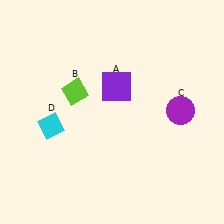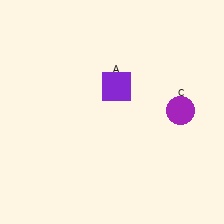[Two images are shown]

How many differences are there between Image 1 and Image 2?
There are 2 differences between the two images.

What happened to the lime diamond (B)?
The lime diamond (B) was removed in Image 2. It was in the top-left area of Image 1.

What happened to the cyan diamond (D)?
The cyan diamond (D) was removed in Image 2. It was in the bottom-left area of Image 1.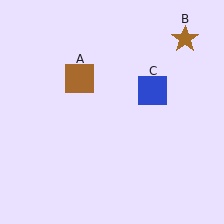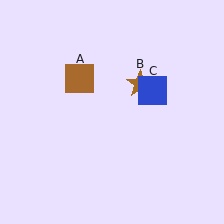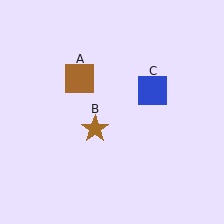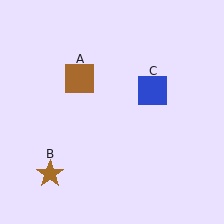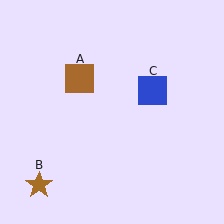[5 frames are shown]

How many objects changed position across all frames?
1 object changed position: brown star (object B).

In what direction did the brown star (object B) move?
The brown star (object B) moved down and to the left.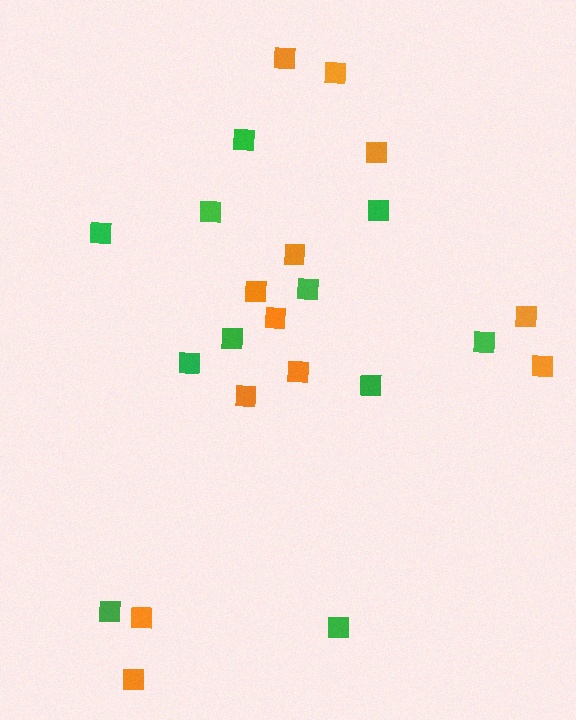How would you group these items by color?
There are 2 groups: one group of orange squares (12) and one group of green squares (11).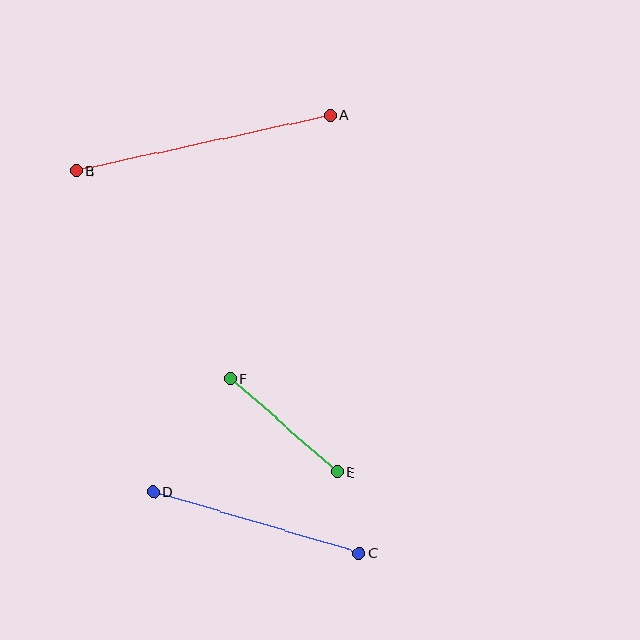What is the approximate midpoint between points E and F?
The midpoint is at approximately (284, 425) pixels.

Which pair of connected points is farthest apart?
Points A and B are farthest apart.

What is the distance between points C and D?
The distance is approximately 214 pixels.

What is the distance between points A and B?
The distance is approximately 260 pixels.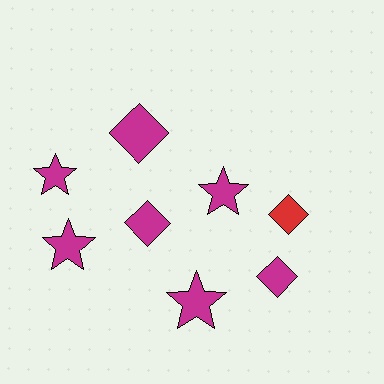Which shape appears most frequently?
Diamond, with 4 objects.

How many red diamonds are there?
There is 1 red diamond.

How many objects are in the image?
There are 8 objects.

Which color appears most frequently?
Magenta, with 7 objects.